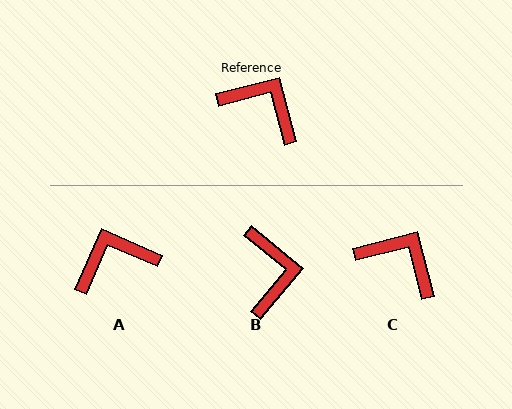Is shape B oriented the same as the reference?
No, it is off by about 54 degrees.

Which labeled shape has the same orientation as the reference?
C.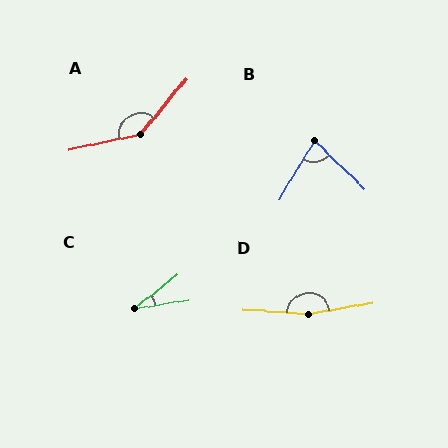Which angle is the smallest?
C, at approximately 29 degrees.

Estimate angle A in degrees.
Approximately 142 degrees.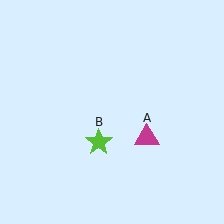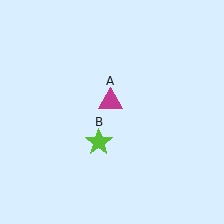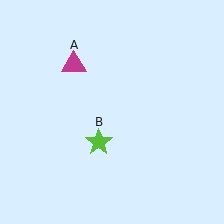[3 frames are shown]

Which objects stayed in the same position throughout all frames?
Lime star (object B) remained stationary.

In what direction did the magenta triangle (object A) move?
The magenta triangle (object A) moved up and to the left.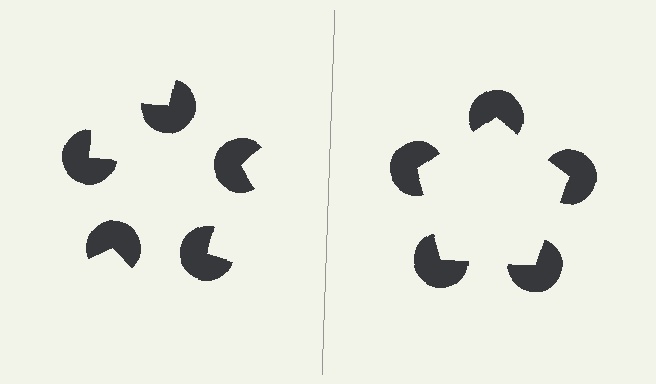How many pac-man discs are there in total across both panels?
10 — 5 on each side.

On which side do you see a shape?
An illusory pentagon appears on the right side. On the left side the wedge cuts are rotated, so no coherent shape forms.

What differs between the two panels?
The pac-man discs are positioned identically on both sides; only the wedge orientations differ. On the right they align to a pentagon; on the left they are misaligned.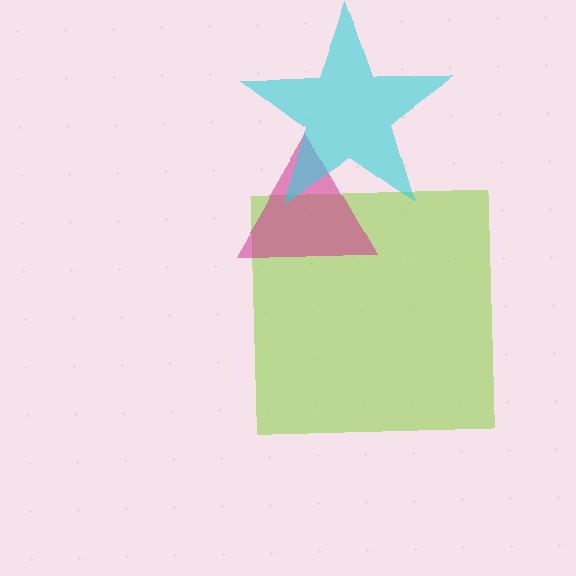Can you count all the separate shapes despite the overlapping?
Yes, there are 3 separate shapes.